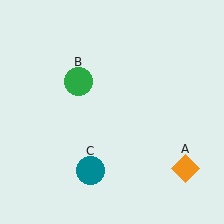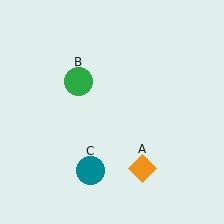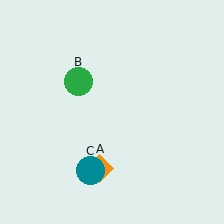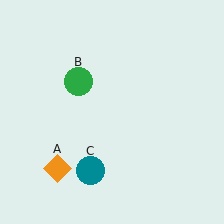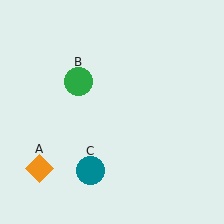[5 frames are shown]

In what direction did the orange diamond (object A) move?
The orange diamond (object A) moved left.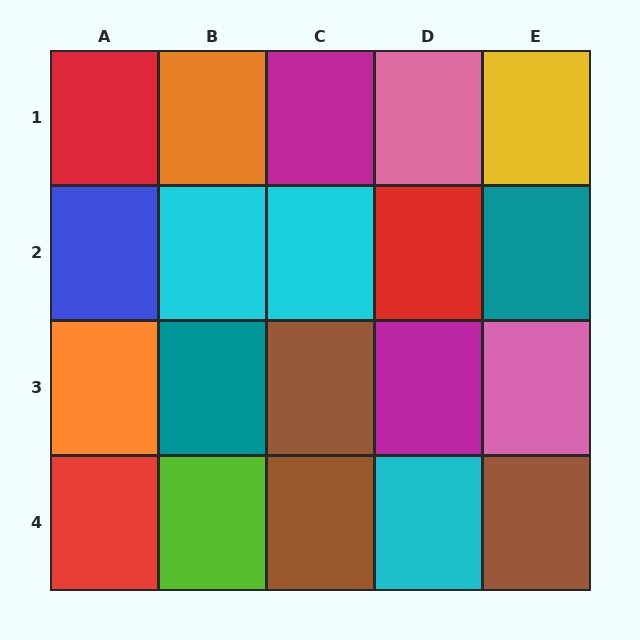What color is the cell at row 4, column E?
Brown.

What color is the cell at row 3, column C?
Brown.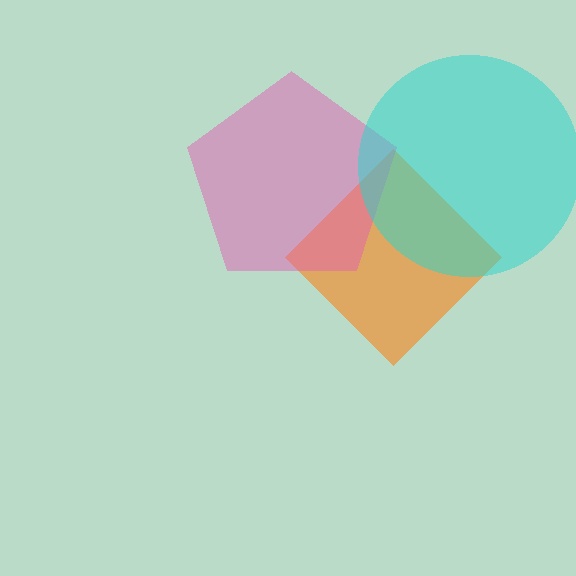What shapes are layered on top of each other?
The layered shapes are: an orange diamond, a pink pentagon, a cyan circle.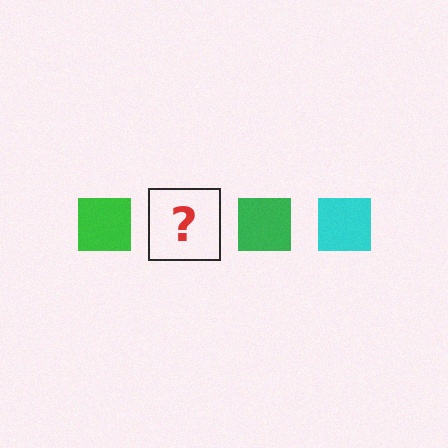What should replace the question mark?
The question mark should be replaced with a cyan square.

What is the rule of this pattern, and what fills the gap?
The rule is that the pattern cycles through green, cyan squares. The gap should be filled with a cyan square.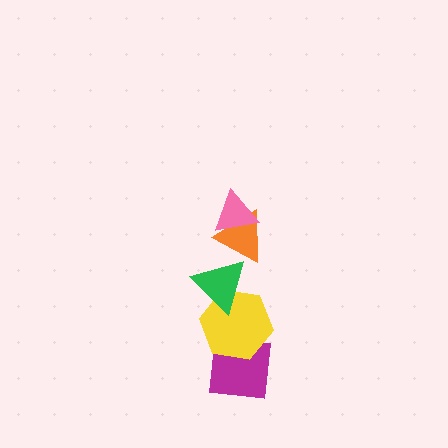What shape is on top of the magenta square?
The yellow hexagon is on top of the magenta square.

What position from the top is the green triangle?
The green triangle is 3rd from the top.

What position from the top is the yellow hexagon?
The yellow hexagon is 4th from the top.